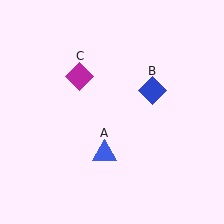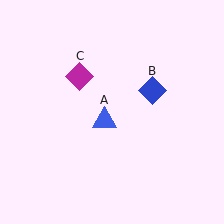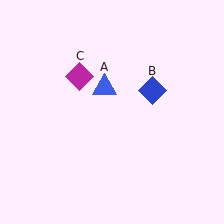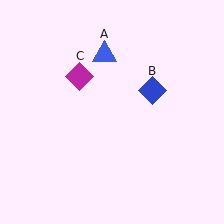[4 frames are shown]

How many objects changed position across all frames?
1 object changed position: blue triangle (object A).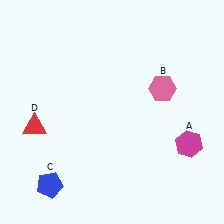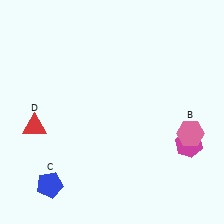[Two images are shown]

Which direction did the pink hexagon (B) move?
The pink hexagon (B) moved down.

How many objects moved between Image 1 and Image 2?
1 object moved between the two images.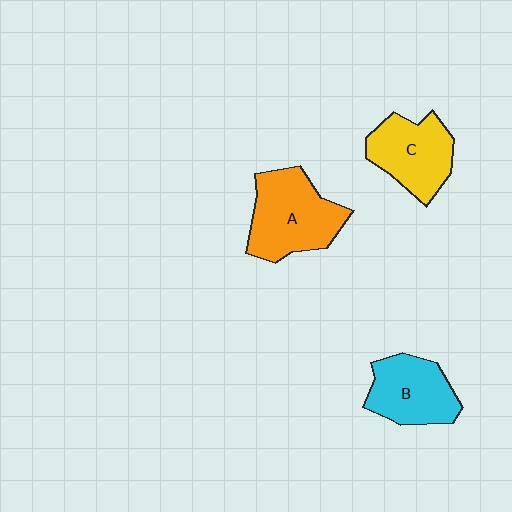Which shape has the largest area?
Shape A (orange).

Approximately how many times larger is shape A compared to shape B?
Approximately 1.3 times.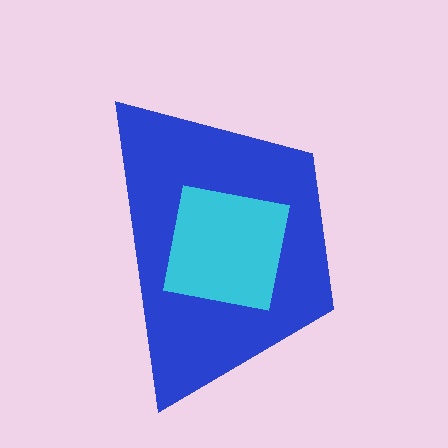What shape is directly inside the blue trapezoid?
The cyan square.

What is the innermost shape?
The cyan square.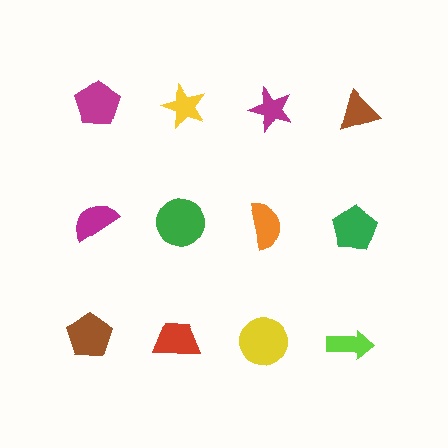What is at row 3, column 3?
A yellow circle.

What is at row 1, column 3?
A magenta star.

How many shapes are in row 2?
4 shapes.